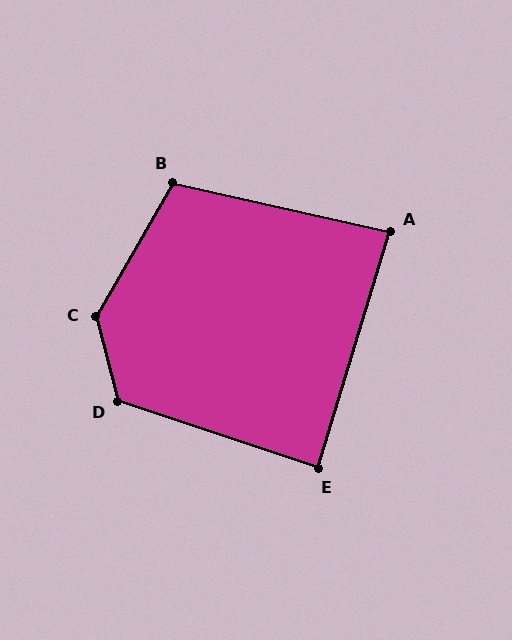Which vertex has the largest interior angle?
C, at approximately 135 degrees.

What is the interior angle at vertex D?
Approximately 123 degrees (obtuse).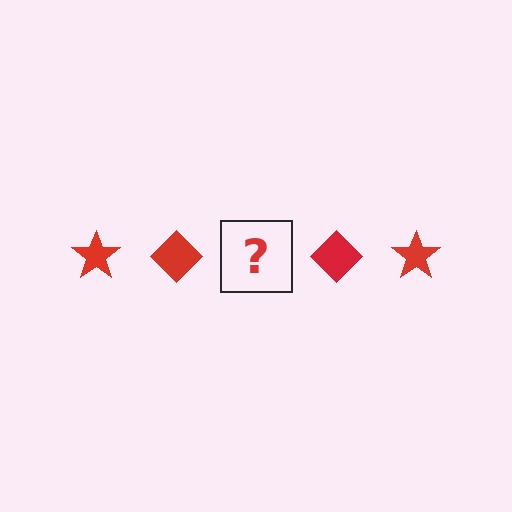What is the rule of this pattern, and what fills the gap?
The rule is that the pattern cycles through star, diamond shapes in red. The gap should be filled with a red star.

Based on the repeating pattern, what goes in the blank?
The blank should be a red star.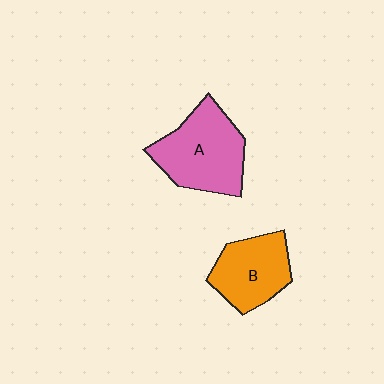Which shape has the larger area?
Shape A (pink).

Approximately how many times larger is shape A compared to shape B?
Approximately 1.3 times.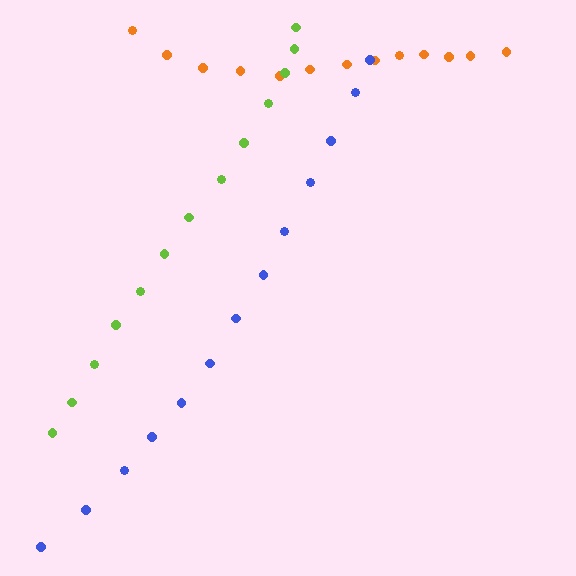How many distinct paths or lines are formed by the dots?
There are 3 distinct paths.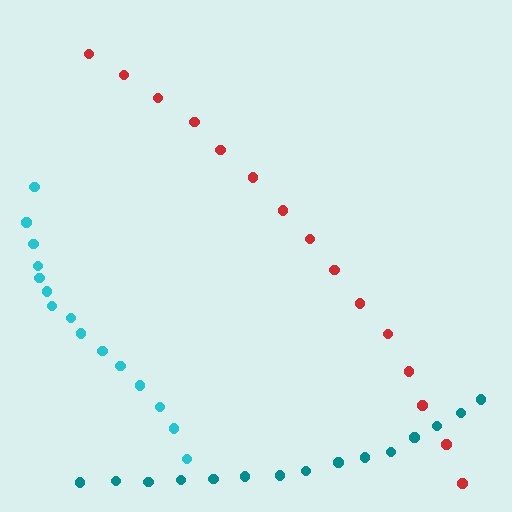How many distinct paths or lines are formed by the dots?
There are 3 distinct paths.